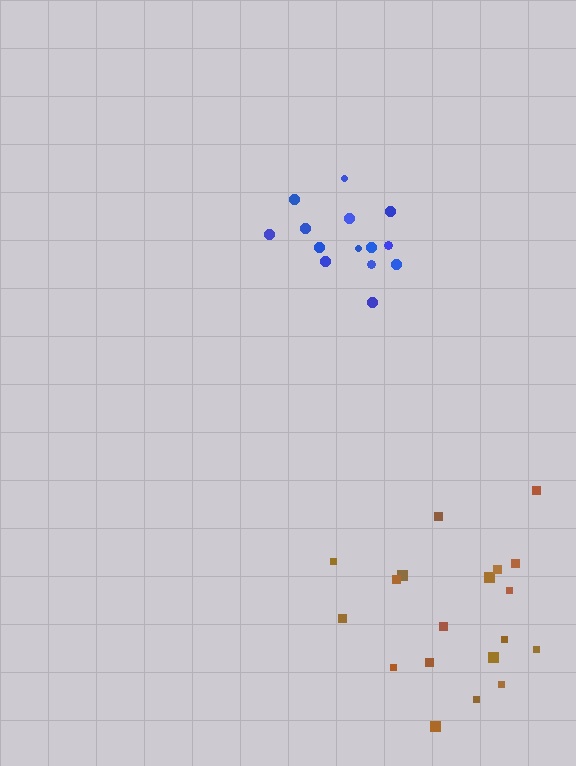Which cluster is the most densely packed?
Blue.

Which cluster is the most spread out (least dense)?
Brown.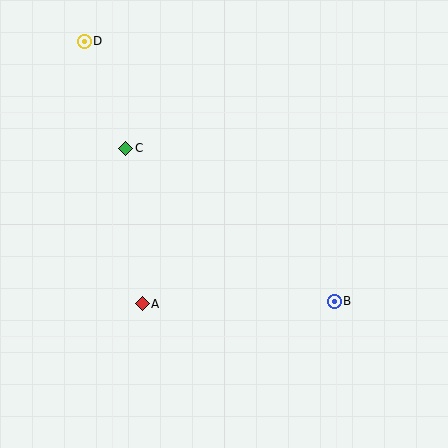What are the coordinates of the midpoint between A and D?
The midpoint between A and D is at (113, 172).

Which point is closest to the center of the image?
Point A at (142, 304) is closest to the center.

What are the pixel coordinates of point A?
Point A is at (142, 304).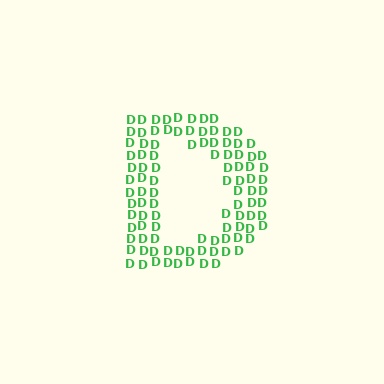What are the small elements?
The small elements are letter D's.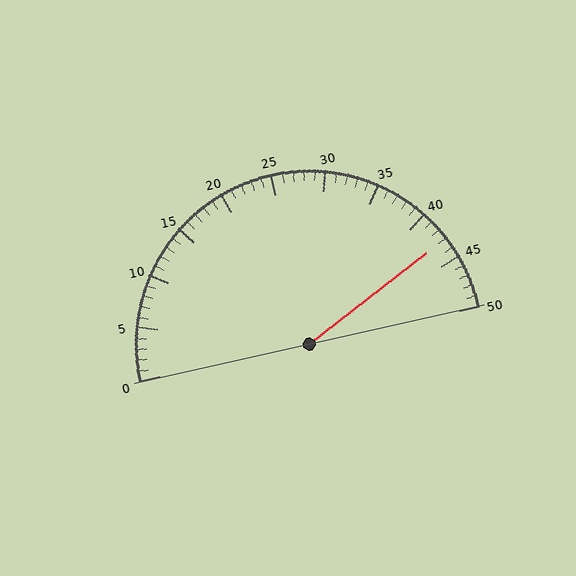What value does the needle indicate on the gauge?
The needle indicates approximately 43.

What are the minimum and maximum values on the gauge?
The gauge ranges from 0 to 50.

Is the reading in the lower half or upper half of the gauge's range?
The reading is in the upper half of the range (0 to 50).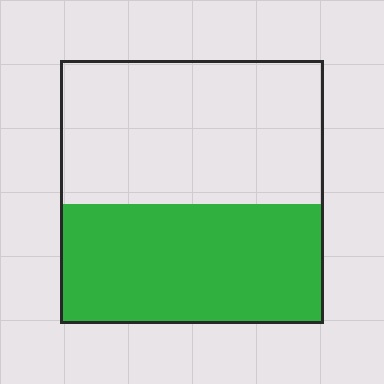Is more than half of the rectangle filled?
No.